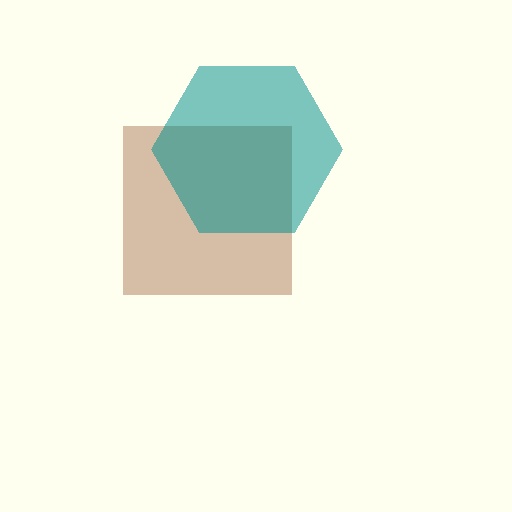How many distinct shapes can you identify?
There are 2 distinct shapes: a brown square, a teal hexagon.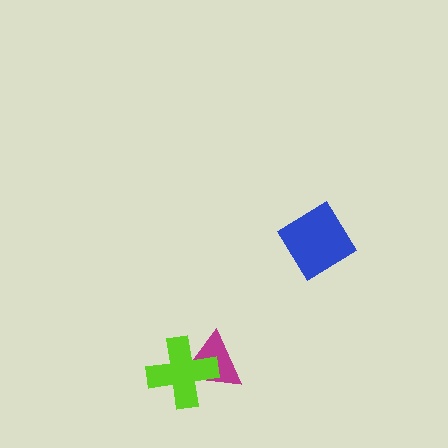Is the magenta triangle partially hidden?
Yes, it is partially covered by another shape.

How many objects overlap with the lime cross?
1 object overlaps with the lime cross.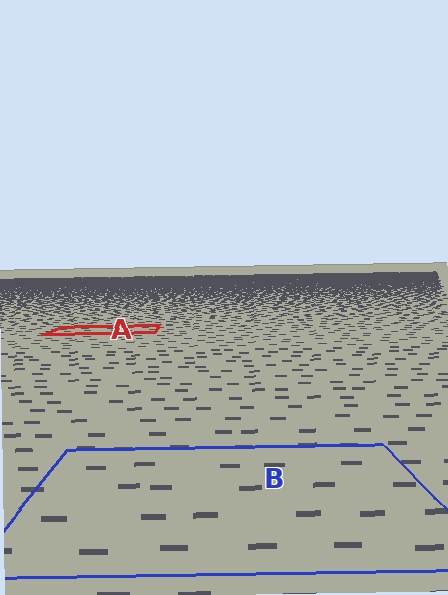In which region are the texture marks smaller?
The texture marks are smaller in region A, because it is farther away.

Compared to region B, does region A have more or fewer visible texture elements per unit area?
Region A has more texture elements per unit area — they are packed more densely because it is farther away.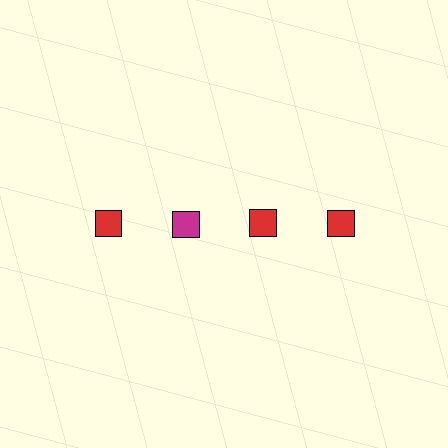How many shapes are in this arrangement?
There are 4 shapes arranged in a grid pattern.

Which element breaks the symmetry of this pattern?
The magenta square in the top row, second from left column breaks the symmetry. All other shapes are red squares.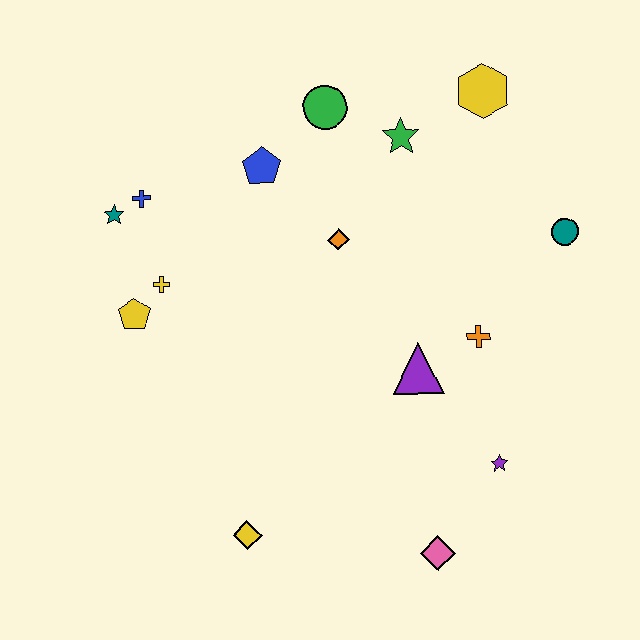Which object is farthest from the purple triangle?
The teal star is farthest from the purple triangle.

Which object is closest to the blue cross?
The teal star is closest to the blue cross.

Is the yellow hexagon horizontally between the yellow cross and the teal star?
No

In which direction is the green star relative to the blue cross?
The green star is to the right of the blue cross.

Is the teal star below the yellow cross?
No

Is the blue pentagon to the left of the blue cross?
No